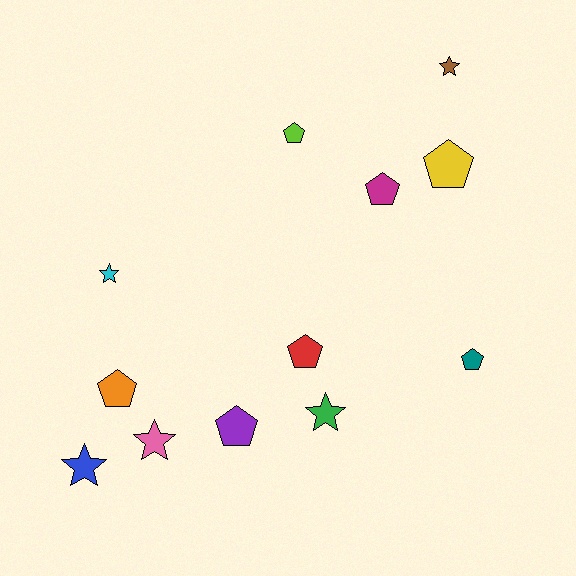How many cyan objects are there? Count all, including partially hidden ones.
There is 1 cyan object.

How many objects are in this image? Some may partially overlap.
There are 12 objects.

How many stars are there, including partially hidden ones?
There are 5 stars.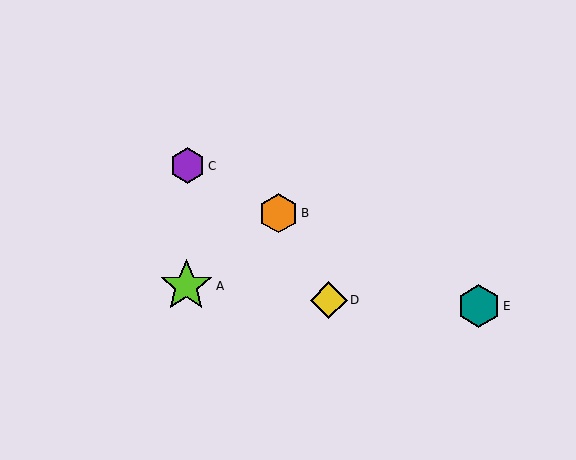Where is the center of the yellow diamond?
The center of the yellow diamond is at (329, 300).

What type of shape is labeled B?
Shape B is an orange hexagon.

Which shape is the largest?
The lime star (labeled A) is the largest.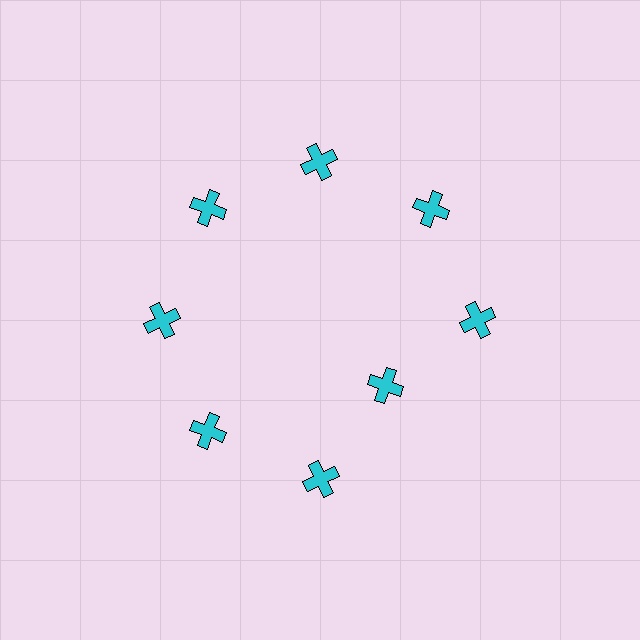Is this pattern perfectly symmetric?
No. The 8 cyan crosses are arranged in a ring, but one element near the 4 o'clock position is pulled inward toward the center, breaking the 8-fold rotational symmetry.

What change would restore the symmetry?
The symmetry would be restored by moving it outward, back onto the ring so that all 8 crosses sit at equal angles and equal distance from the center.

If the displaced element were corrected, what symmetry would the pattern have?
It would have 8-fold rotational symmetry — the pattern would map onto itself every 45 degrees.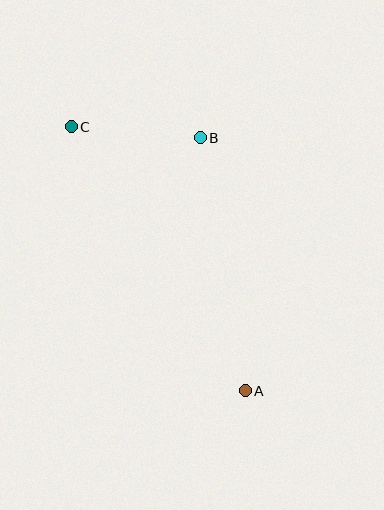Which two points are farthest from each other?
Points A and C are farthest from each other.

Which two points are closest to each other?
Points B and C are closest to each other.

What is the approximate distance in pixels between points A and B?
The distance between A and B is approximately 257 pixels.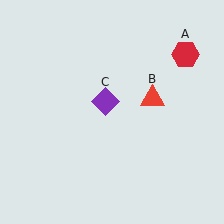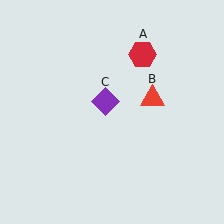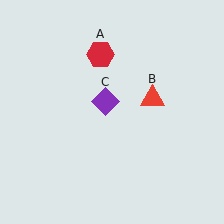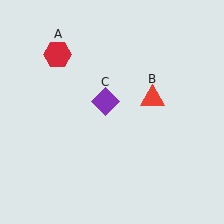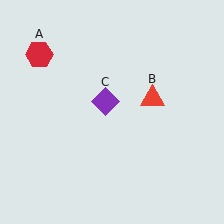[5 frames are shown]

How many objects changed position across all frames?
1 object changed position: red hexagon (object A).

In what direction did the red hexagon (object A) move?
The red hexagon (object A) moved left.